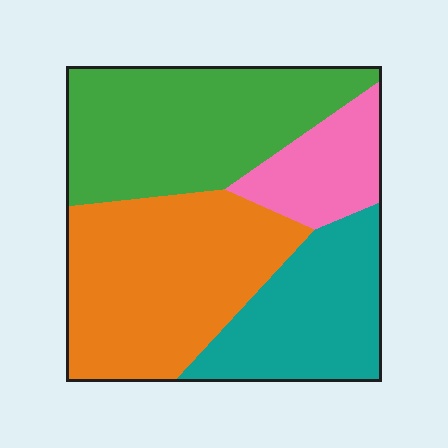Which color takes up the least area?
Pink, at roughly 10%.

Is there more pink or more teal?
Teal.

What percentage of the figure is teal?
Teal covers around 20% of the figure.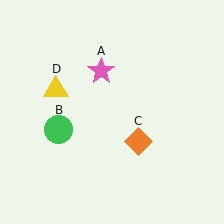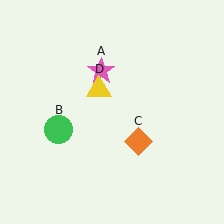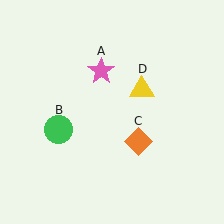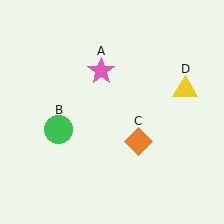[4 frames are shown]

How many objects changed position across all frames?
1 object changed position: yellow triangle (object D).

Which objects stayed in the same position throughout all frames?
Pink star (object A) and green circle (object B) and orange diamond (object C) remained stationary.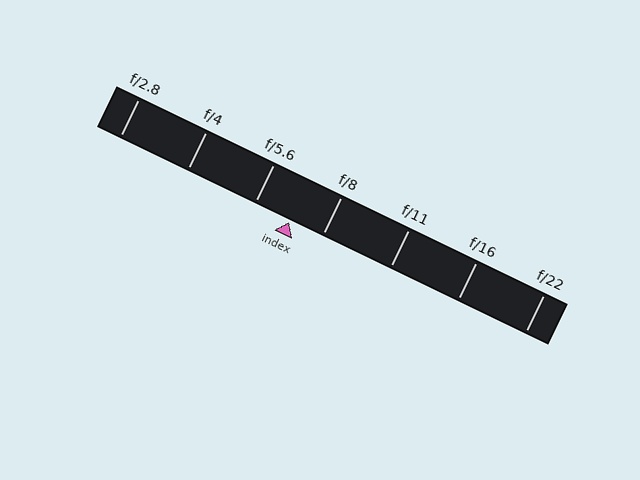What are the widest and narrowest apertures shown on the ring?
The widest aperture shown is f/2.8 and the narrowest is f/22.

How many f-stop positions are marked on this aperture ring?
There are 7 f-stop positions marked.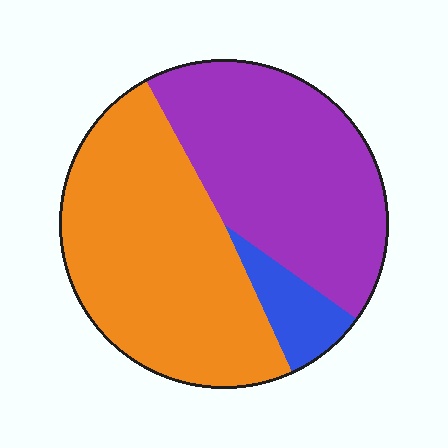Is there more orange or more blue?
Orange.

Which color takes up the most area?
Orange, at roughly 50%.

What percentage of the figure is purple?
Purple covers around 45% of the figure.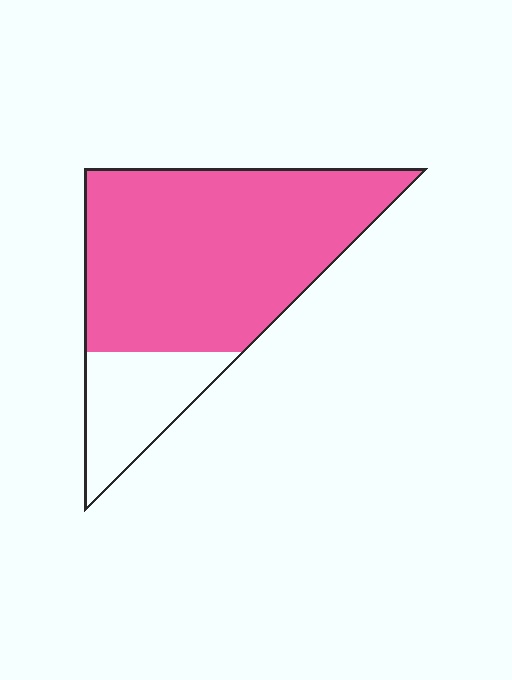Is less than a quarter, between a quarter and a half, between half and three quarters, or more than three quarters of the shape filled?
More than three quarters.